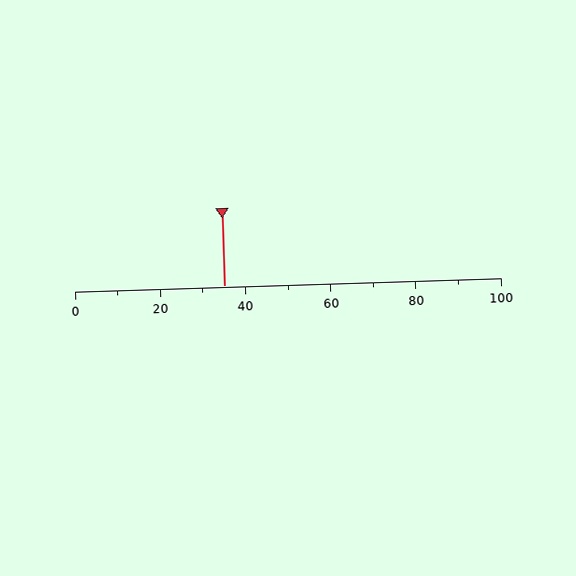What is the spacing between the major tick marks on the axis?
The major ticks are spaced 20 apart.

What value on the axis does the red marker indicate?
The marker indicates approximately 35.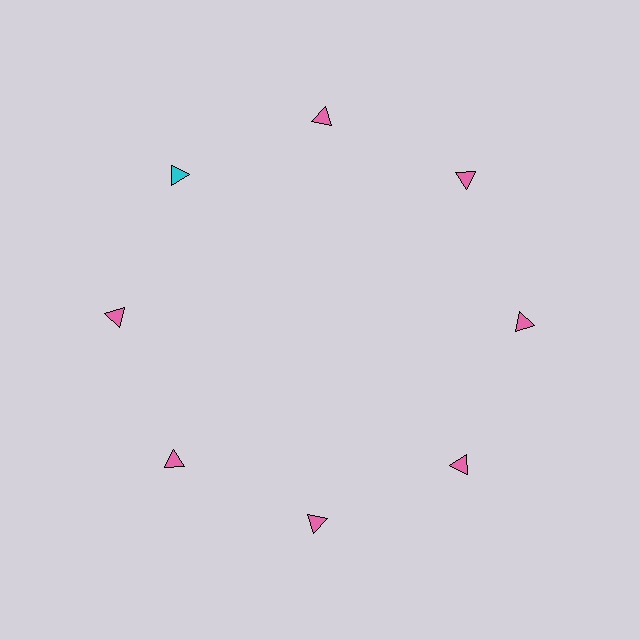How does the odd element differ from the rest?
It has a different color: cyan instead of pink.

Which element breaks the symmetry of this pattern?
The cyan triangle at roughly the 10 o'clock position breaks the symmetry. All other shapes are pink triangles.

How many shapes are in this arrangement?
There are 8 shapes arranged in a ring pattern.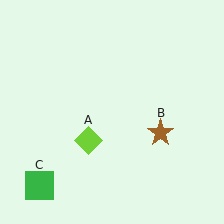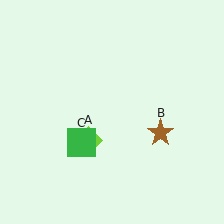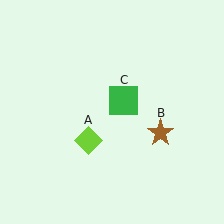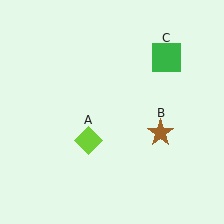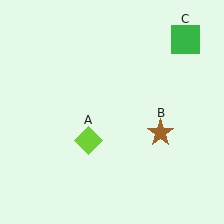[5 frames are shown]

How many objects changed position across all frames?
1 object changed position: green square (object C).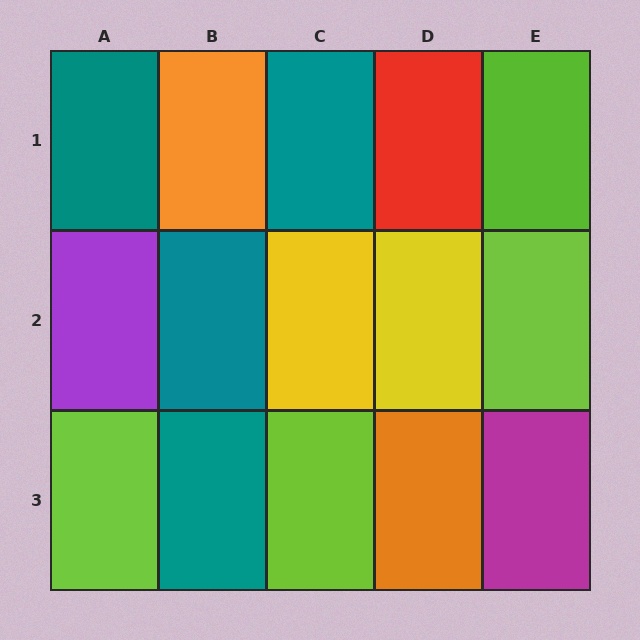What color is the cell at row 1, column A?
Teal.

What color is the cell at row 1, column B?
Orange.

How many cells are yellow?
2 cells are yellow.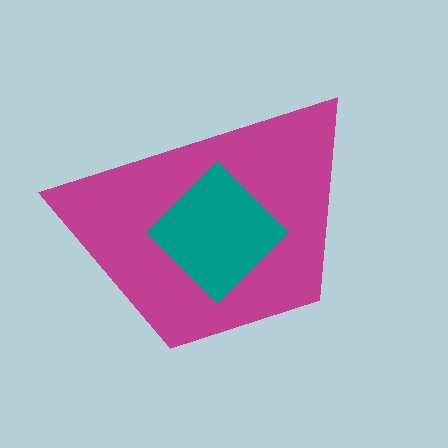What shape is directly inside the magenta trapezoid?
The teal diamond.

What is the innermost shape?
The teal diamond.